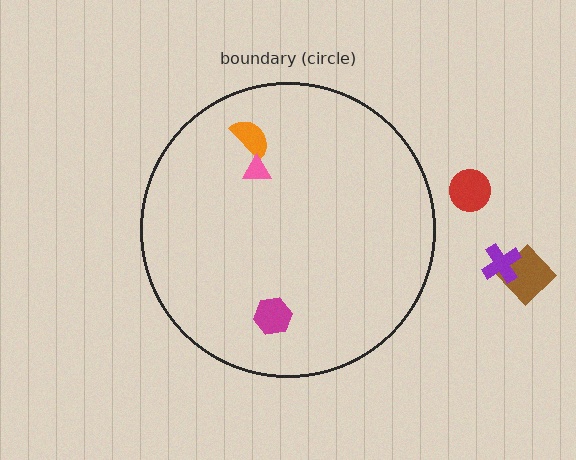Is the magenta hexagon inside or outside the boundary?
Inside.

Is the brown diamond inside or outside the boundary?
Outside.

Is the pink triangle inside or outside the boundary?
Inside.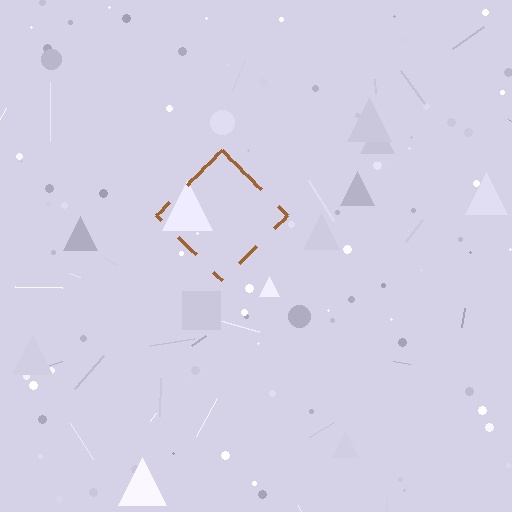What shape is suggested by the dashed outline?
The dashed outline suggests a diamond.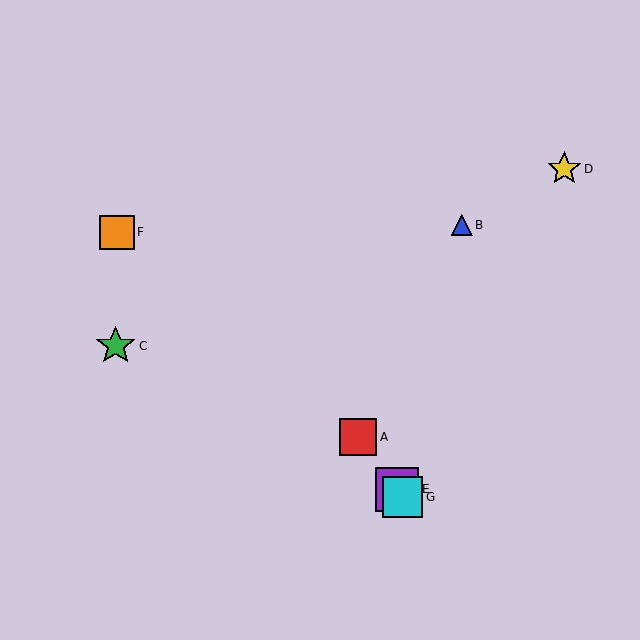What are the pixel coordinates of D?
Object D is at (564, 169).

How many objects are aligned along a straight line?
3 objects (A, E, G) are aligned along a straight line.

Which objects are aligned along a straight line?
Objects A, E, G are aligned along a straight line.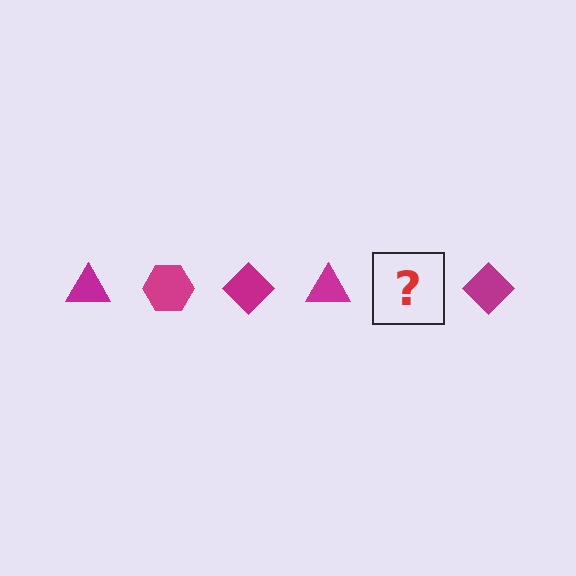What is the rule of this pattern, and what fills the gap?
The rule is that the pattern cycles through triangle, hexagon, diamond shapes in magenta. The gap should be filled with a magenta hexagon.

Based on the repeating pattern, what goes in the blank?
The blank should be a magenta hexagon.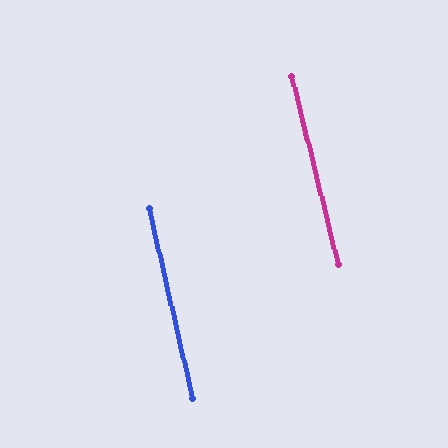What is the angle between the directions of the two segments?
Approximately 1 degree.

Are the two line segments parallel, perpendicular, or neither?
Parallel — their directions differ by only 0.9°.